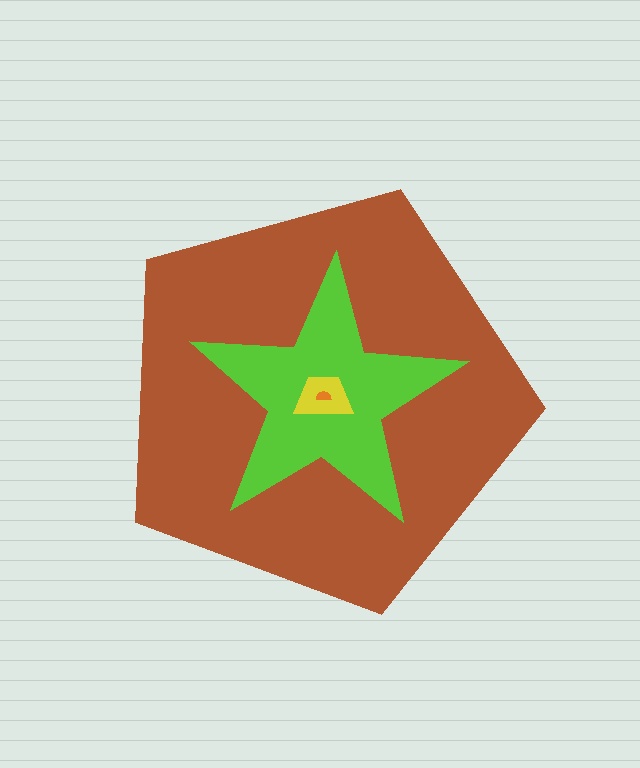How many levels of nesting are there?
4.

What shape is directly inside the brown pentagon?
The lime star.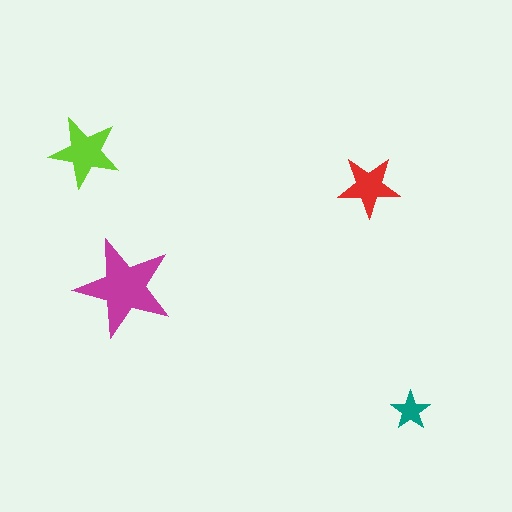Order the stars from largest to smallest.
the magenta one, the lime one, the red one, the teal one.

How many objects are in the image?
There are 4 objects in the image.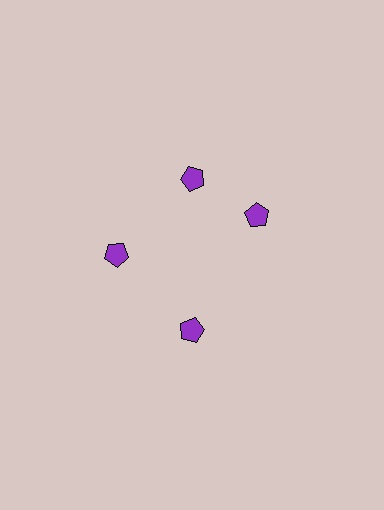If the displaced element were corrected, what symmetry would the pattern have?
It would have 4-fold rotational symmetry — the pattern would map onto itself every 90 degrees.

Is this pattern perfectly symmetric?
No. The 4 purple pentagons are arranged in a ring, but one element near the 3 o'clock position is rotated out of alignment along the ring, breaking the 4-fold rotational symmetry.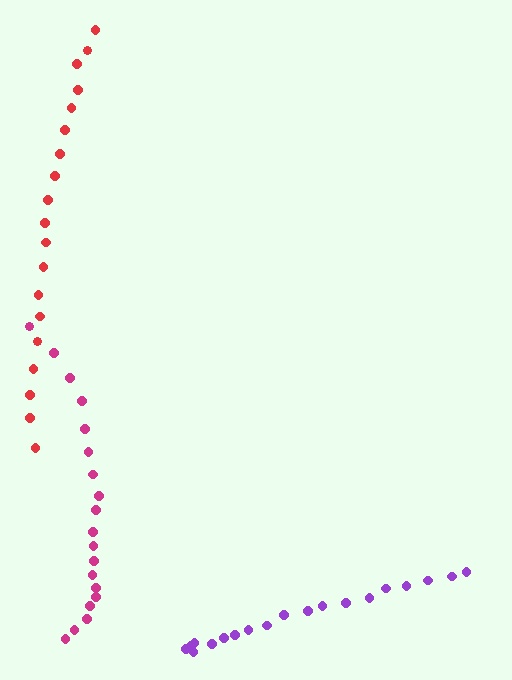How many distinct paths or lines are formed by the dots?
There are 3 distinct paths.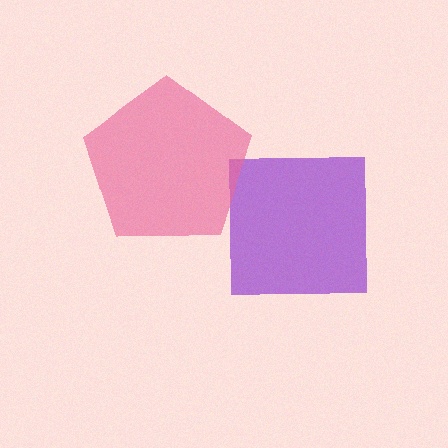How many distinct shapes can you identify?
There are 2 distinct shapes: a purple square, a pink pentagon.